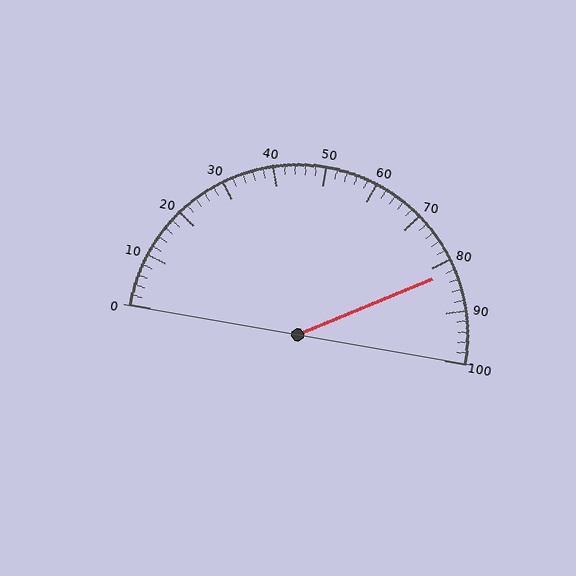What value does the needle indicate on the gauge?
The needle indicates approximately 82.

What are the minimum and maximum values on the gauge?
The gauge ranges from 0 to 100.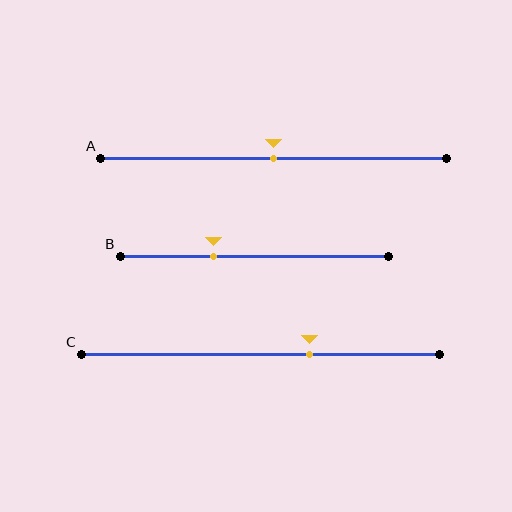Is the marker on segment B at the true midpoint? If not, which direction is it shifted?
No, the marker on segment B is shifted to the left by about 15% of the segment length.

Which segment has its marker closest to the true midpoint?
Segment A has its marker closest to the true midpoint.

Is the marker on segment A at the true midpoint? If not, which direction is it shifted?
Yes, the marker on segment A is at the true midpoint.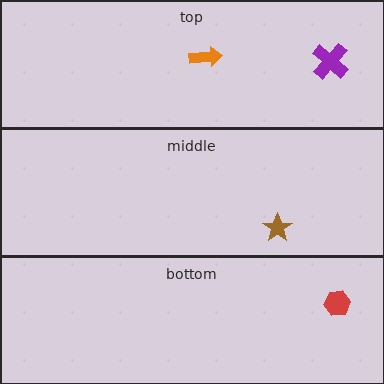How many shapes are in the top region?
2.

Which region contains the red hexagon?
The bottom region.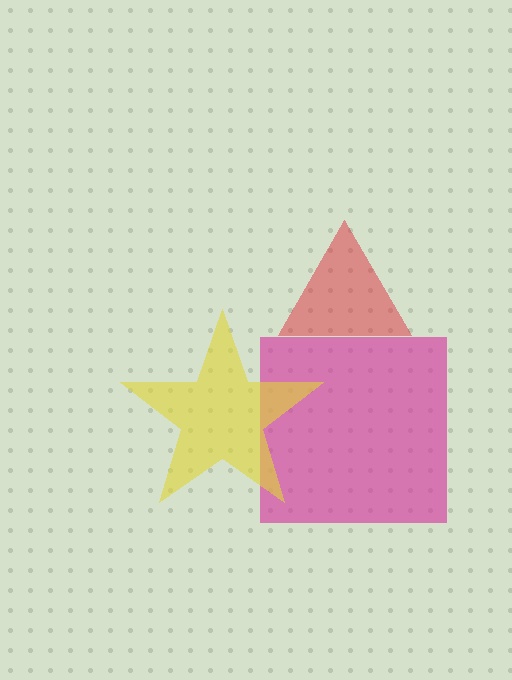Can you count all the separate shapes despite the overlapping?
Yes, there are 3 separate shapes.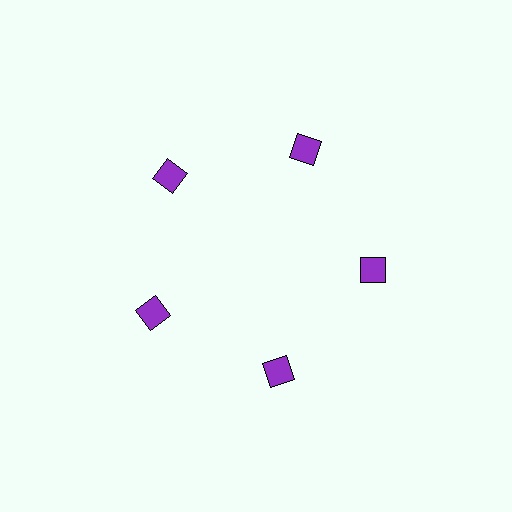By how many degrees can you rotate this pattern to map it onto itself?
The pattern maps onto itself every 72 degrees of rotation.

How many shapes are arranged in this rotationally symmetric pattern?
There are 5 shapes, arranged in 5 groups of 1.